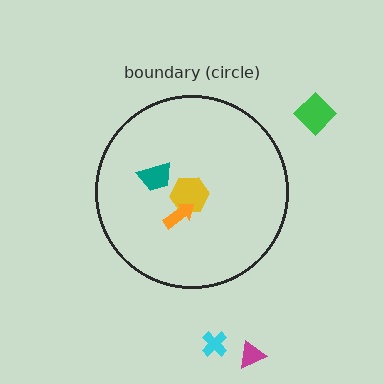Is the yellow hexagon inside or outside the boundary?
Inside.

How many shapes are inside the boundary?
3 inside, 3 outside.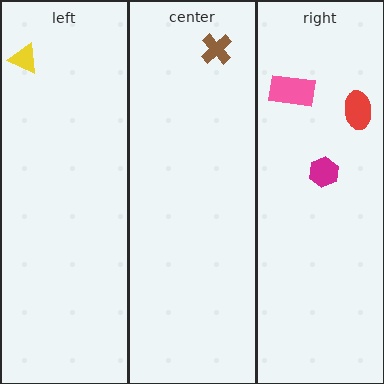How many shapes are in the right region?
3.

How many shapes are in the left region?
1.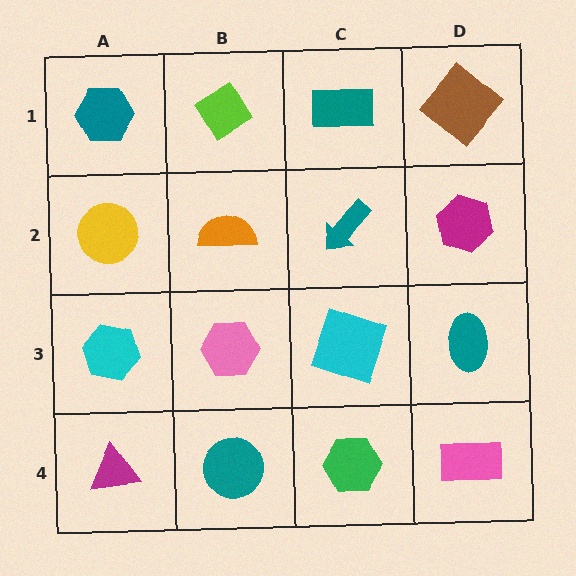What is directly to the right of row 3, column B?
A cyan square.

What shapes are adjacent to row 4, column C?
A cyan square (row 3, column C), a teal circle (row 4, column B), a pink rectangle (row 4, column D).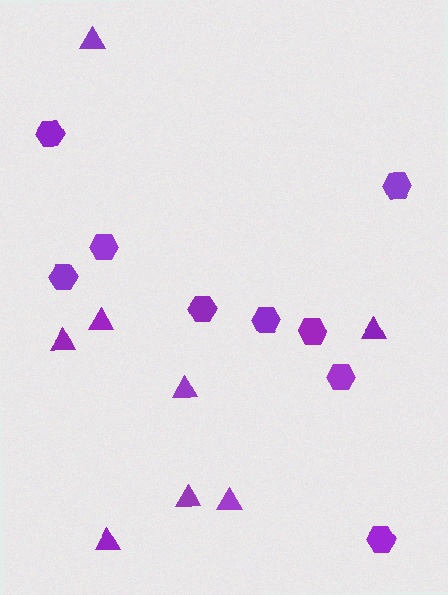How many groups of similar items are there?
There are 2 groups: one group of hexagons (9) and one group of triangles (8).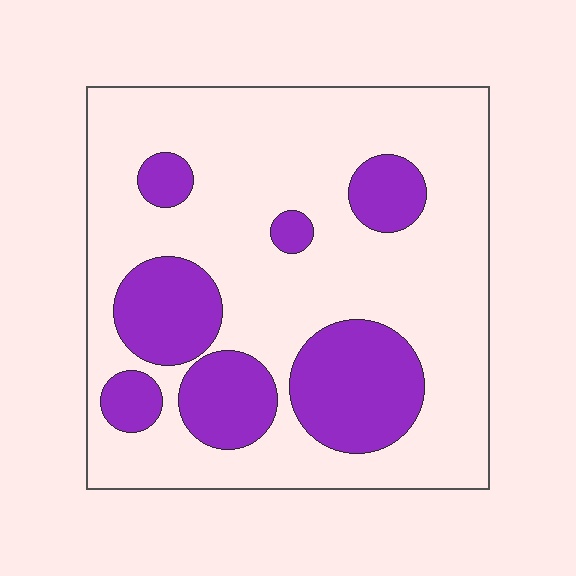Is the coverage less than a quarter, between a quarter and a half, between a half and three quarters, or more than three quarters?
Between a quarter and a half.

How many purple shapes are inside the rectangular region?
7.